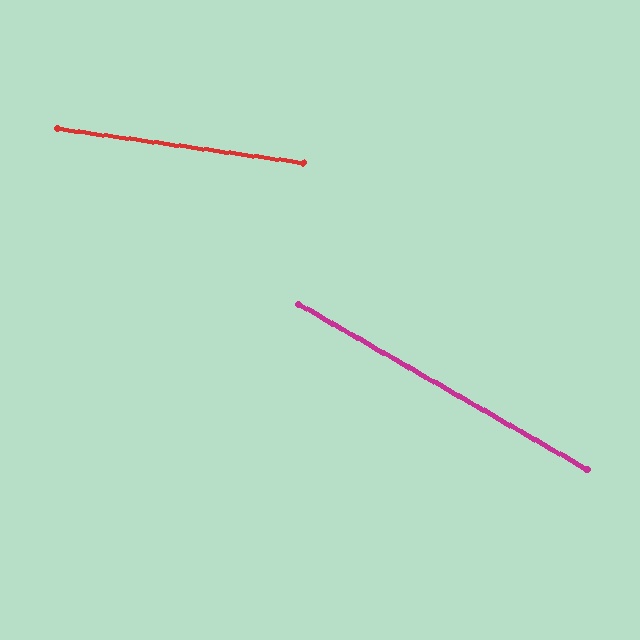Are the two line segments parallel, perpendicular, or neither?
Neither parallel nor perpendicular — they differ by about 22°.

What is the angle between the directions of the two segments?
Approximately 22 degrees.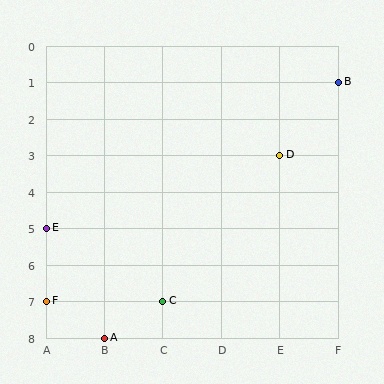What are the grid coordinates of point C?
Point C is at grid coordinates (C, 7).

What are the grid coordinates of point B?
Point B is at grid coordinates (F, 1).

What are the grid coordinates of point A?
Point A is at grid coordinates (B, 8).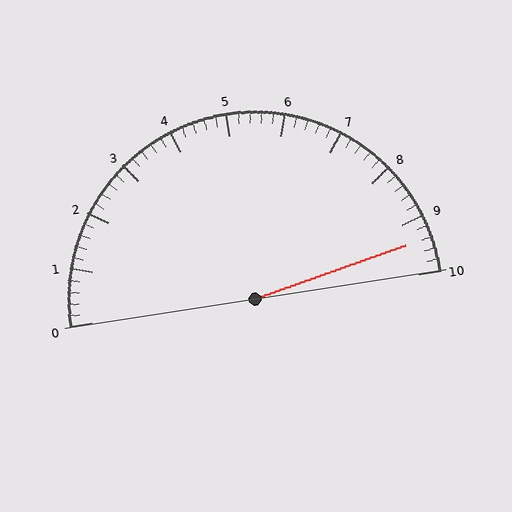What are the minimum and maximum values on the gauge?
The gauge ranges from 0 to 10.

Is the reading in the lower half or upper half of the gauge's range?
The reading is in the upper half of the range (0 to 10).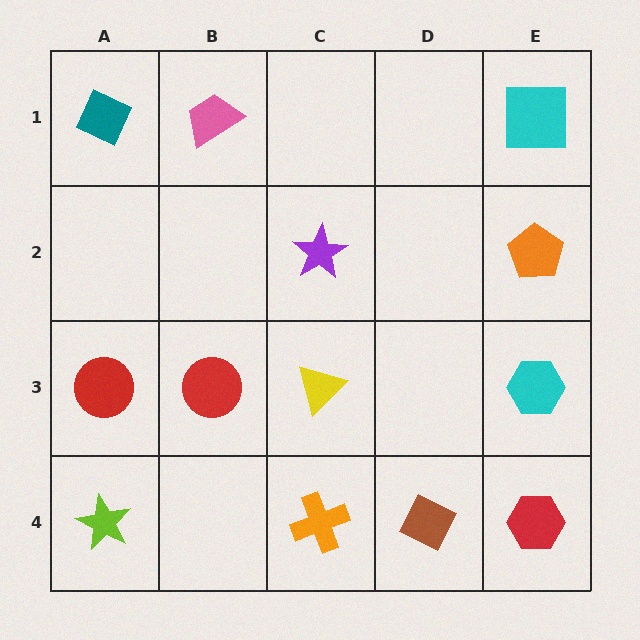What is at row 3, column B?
A red circle.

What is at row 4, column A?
A lime star.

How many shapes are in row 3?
4 shapes.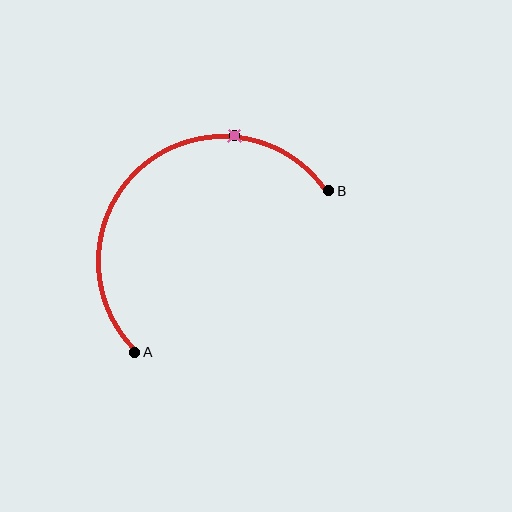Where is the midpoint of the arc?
The arc midpoint is the point on the curve farthest from the straight line joining A and B. It sits above and to the left of that line.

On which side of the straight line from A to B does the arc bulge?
The arc bulges above and to the left of the straight line connecting A and B.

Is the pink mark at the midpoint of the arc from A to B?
No. The pink mark lies on the arc but is closer to endpoint B. The arc midpoint would be at the point on the curve equidistant along the arc from both A and B.